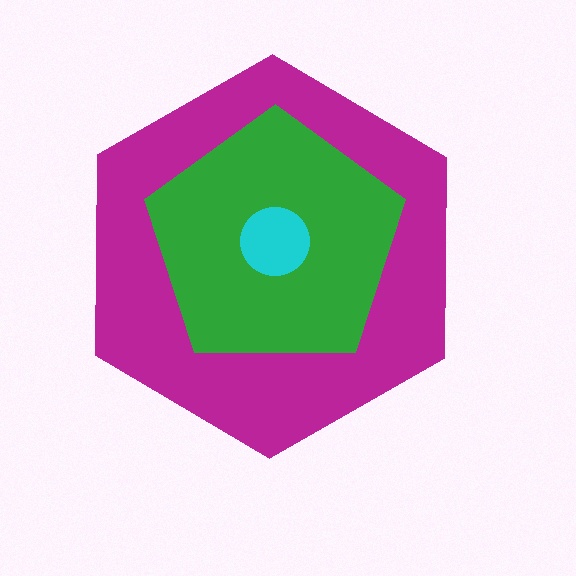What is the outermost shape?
The magenta hexagon.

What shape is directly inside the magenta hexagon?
The green pentagon.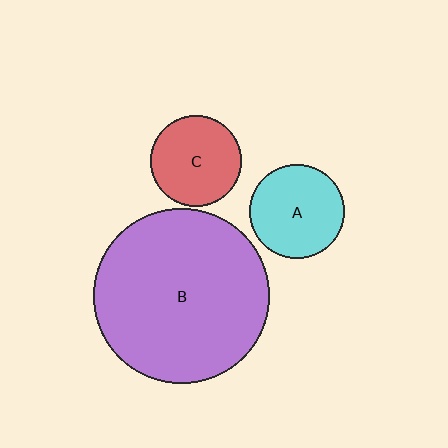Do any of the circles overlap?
No, none of the circles overlap.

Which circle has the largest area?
Circle B (purple).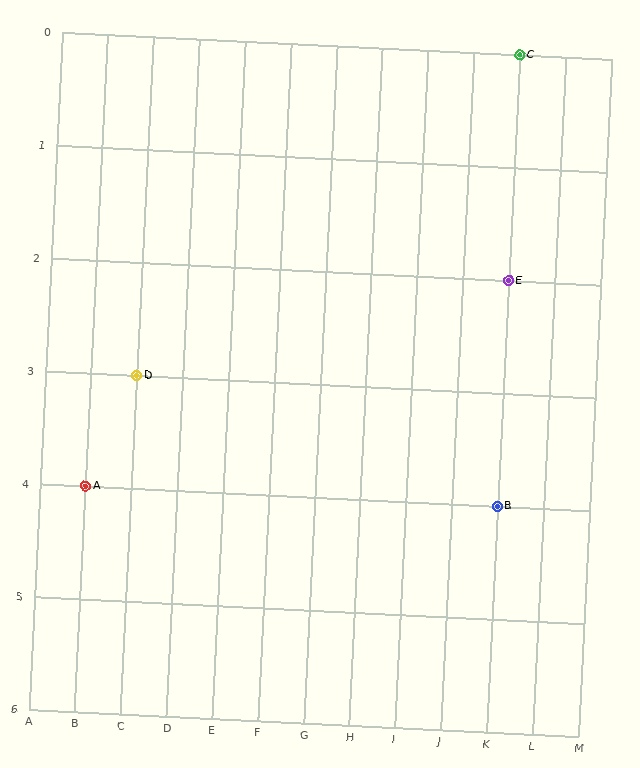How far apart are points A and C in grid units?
Points A and C are 9 columns and 4 rows apart (about 9.8 grid units diagonally).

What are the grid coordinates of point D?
Point D is at grid coordinates (C, 3).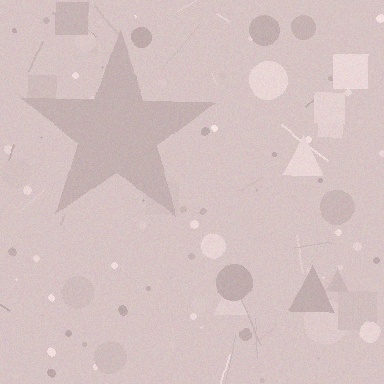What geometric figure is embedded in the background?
A star is embedded in the background.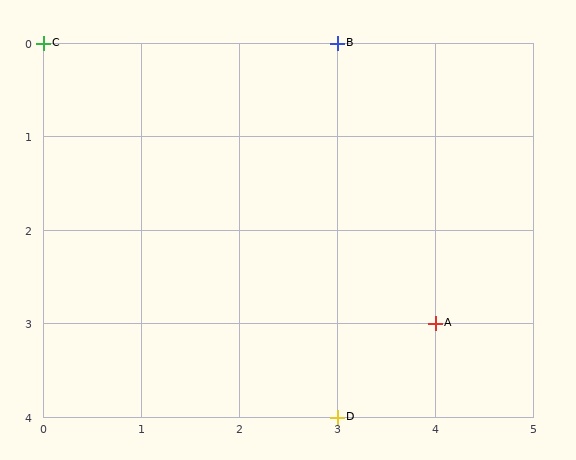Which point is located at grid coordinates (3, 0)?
Point B is at (3, 0).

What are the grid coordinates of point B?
Point B is at grid coordinates (3, 0).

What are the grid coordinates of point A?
Point A is at grid coordinates (4, 3).